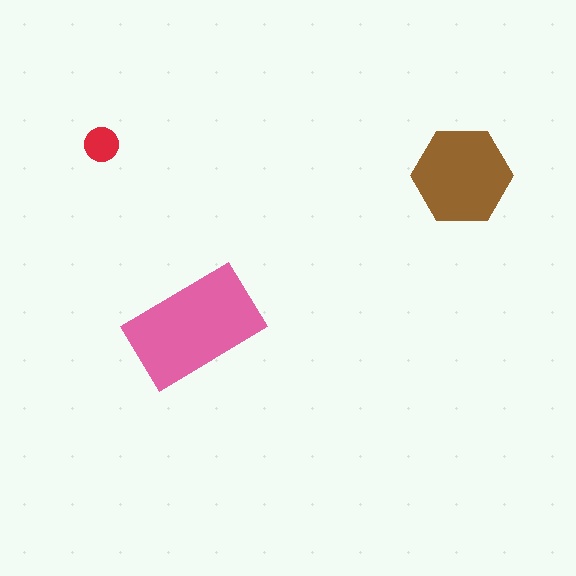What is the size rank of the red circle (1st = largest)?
3rd.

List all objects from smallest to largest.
The red circle, the brown hexagon, the pink rectangle.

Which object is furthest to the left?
The red circle is leftmost.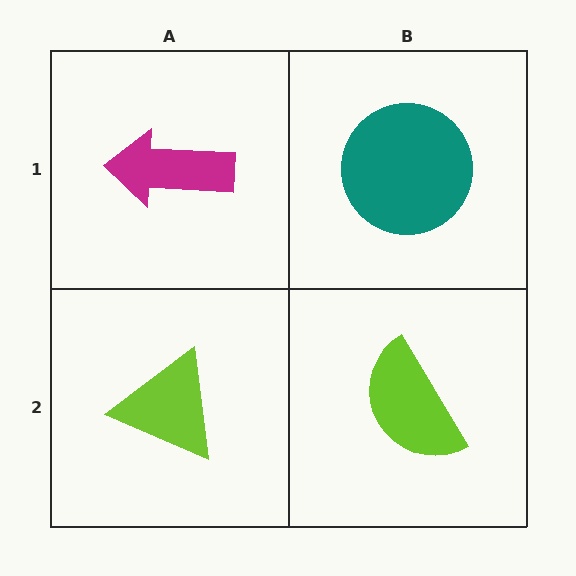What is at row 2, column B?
A lime semicircle.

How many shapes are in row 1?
2 shapes.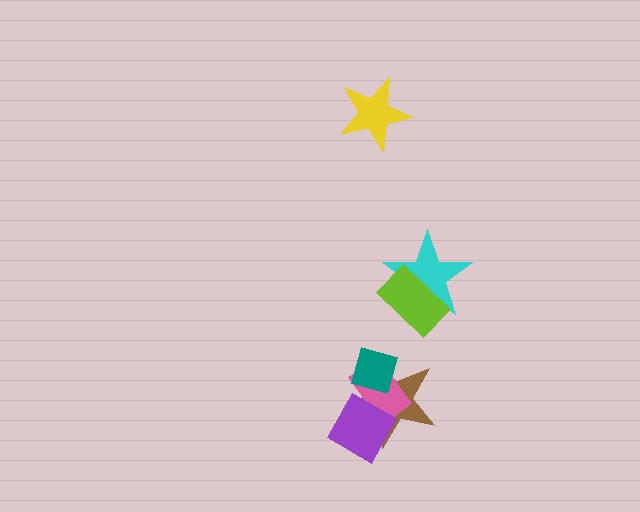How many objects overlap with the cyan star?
1 object overlaps with the cyan star.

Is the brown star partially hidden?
Yes, it is partially covered by another shape.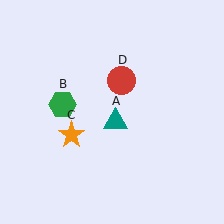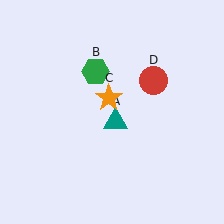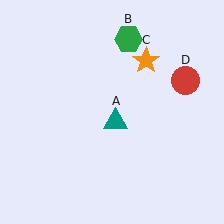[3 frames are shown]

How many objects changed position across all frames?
3 objects changed position: green hexagon (object B), orange star (object C), red circle (object D).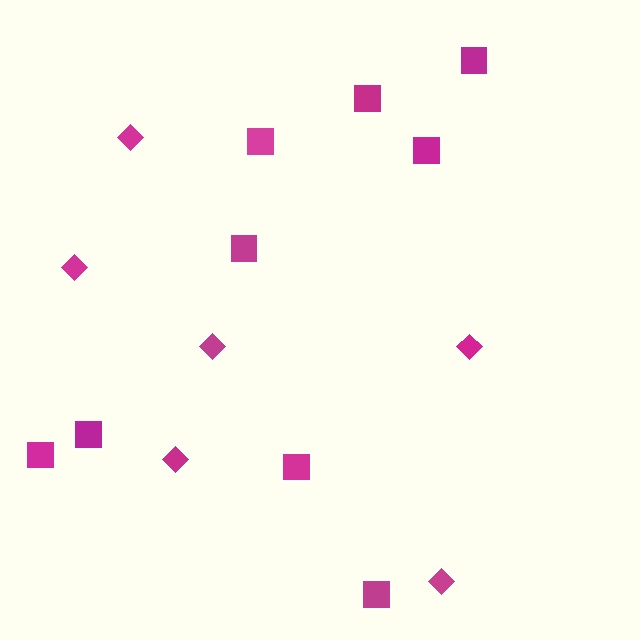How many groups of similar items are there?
There are 2 groups: one group of squares (9) and one group of diamonds (6).